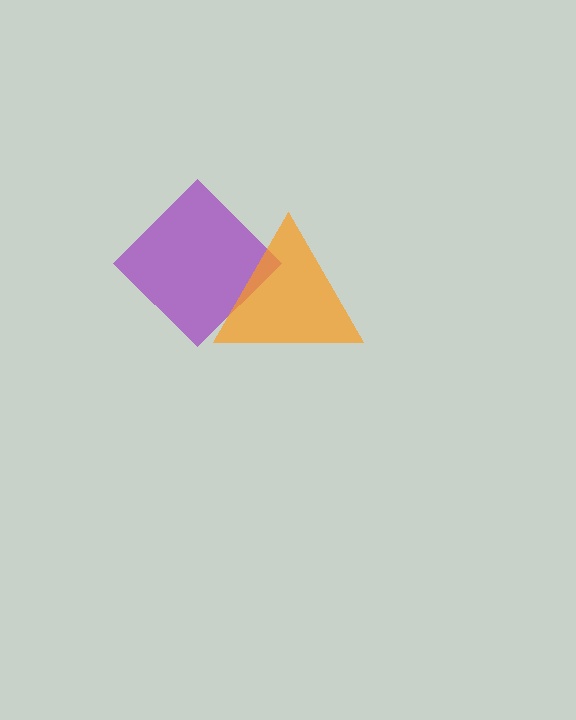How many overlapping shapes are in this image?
There are 2 overlapping shapes in the image.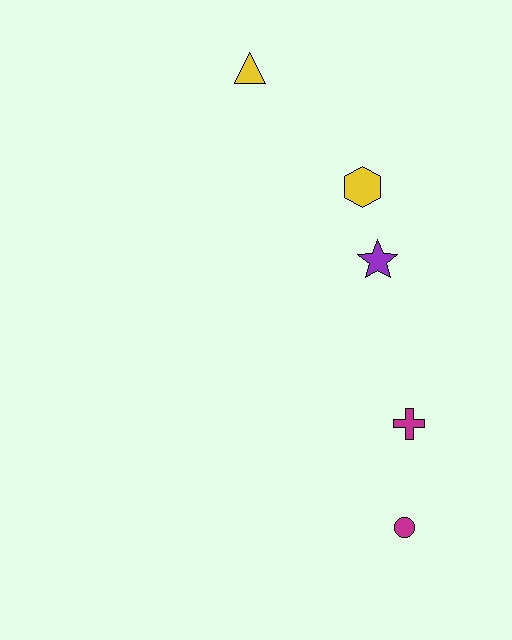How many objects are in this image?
There are 5 objects.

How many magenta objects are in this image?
There are 2 magenta objects.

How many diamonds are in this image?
There are no diamonds.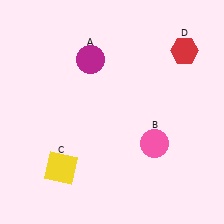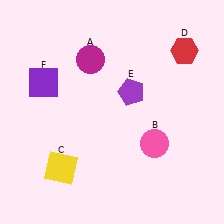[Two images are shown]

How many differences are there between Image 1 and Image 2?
There are 2 differences between the two images.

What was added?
A purple pentagon (E), a purple square (F) were added in Image 2.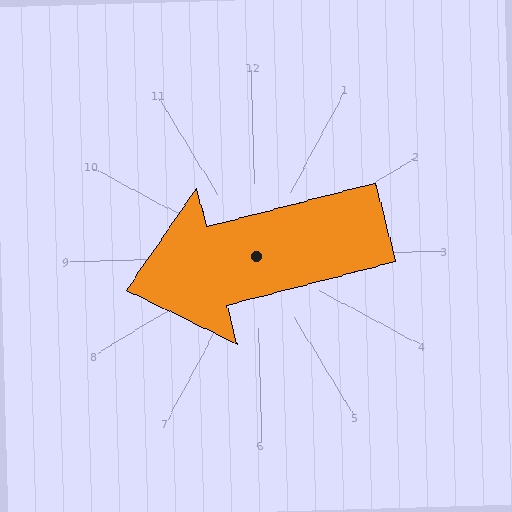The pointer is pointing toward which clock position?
Roughly 9 o'clock.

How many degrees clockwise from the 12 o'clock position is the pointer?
Approximately 257 degrees.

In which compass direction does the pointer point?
West.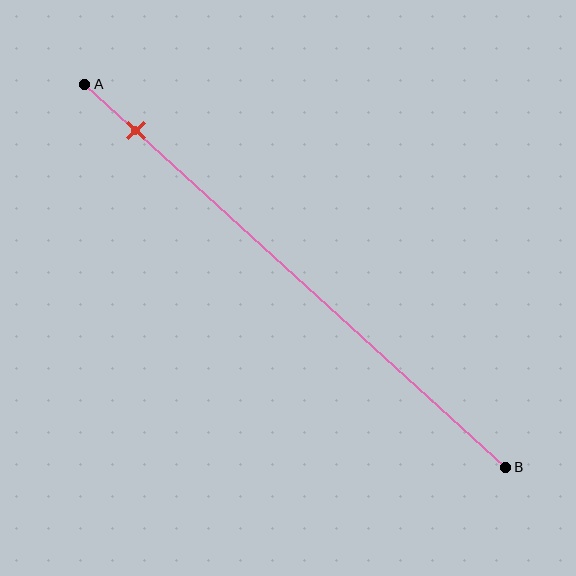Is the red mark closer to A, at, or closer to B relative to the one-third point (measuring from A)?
The red mark is closer to point A than the one-third point of segment AB.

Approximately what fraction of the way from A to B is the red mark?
The red mark is approximately 10% of the way from A to B.